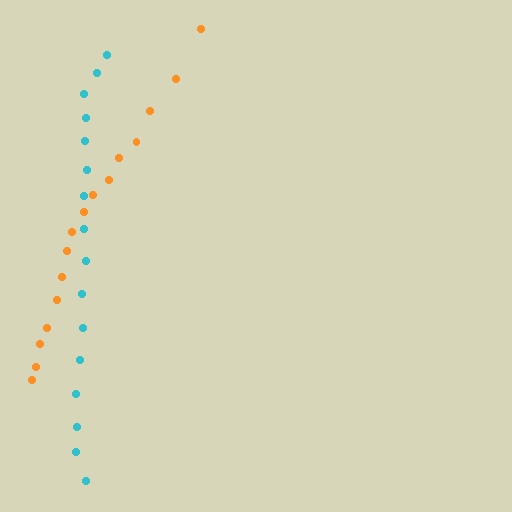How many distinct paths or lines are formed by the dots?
There are 2 distinct paths.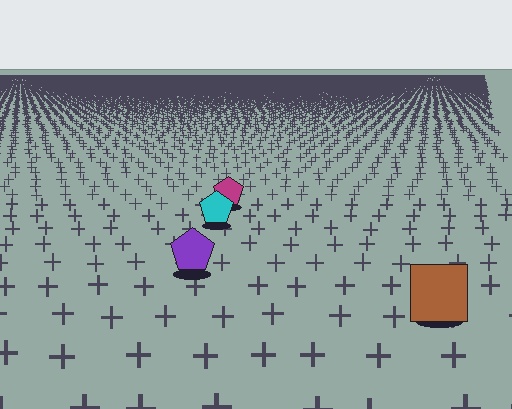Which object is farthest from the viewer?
The magenta pentagon is farthest from the viewer. It appears smaller and the ground texture around it is denser.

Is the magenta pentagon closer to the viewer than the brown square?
No. The brown square is closer — you can tell from the texture gradient: the ground texture is coarser near it.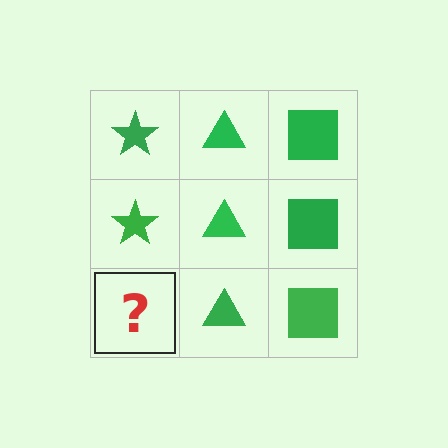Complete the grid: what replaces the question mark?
The question mark should be replaced with a green star.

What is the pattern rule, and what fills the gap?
The rule is that each column has a consistent shape. The gap should be filled with a green star.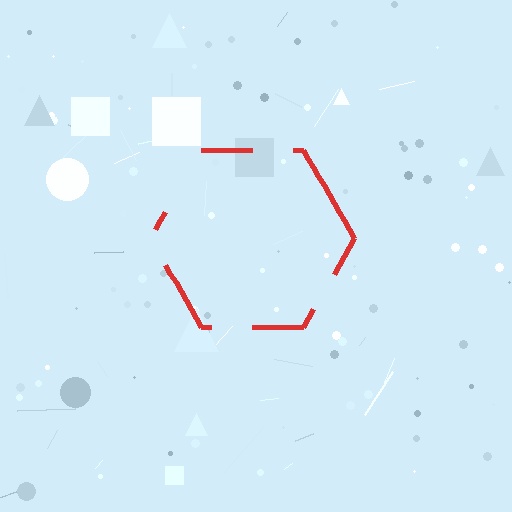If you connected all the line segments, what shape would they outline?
They would outline a hexagon.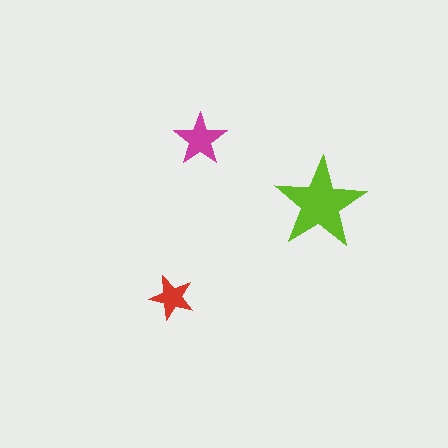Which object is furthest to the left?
The red star is leftmost.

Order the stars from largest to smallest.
the lime one, the magenta one, the red one.